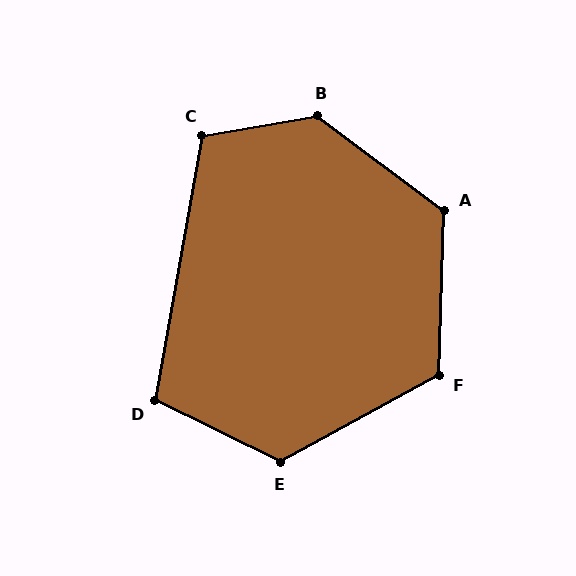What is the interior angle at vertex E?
Approximately 125 degrees (obtuse).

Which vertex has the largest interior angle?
B, at approximately 133 degrees.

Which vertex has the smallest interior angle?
D, at approximately 106 degrees.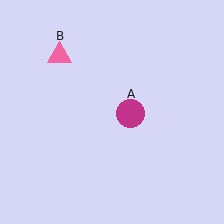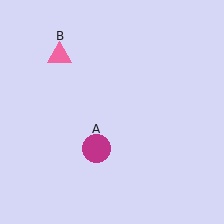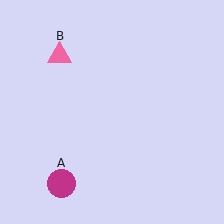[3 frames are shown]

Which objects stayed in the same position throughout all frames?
Pink triangle (object B) remained stationary.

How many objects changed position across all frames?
1 object changed position: magenta circle (object A).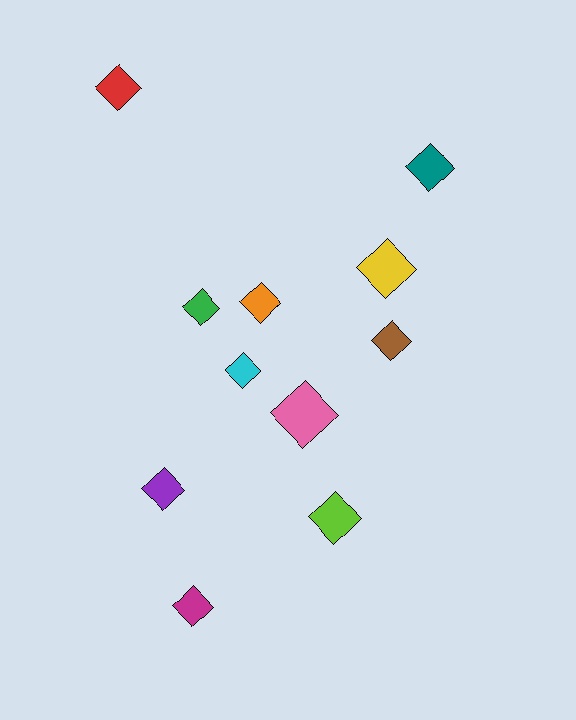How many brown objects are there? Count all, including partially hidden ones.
There is 1 brown object.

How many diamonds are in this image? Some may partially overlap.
There are 11 diamonds.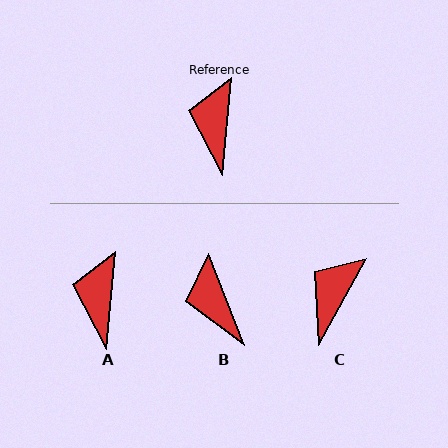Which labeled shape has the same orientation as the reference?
A.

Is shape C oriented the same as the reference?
No, it is off by about 24 degrees.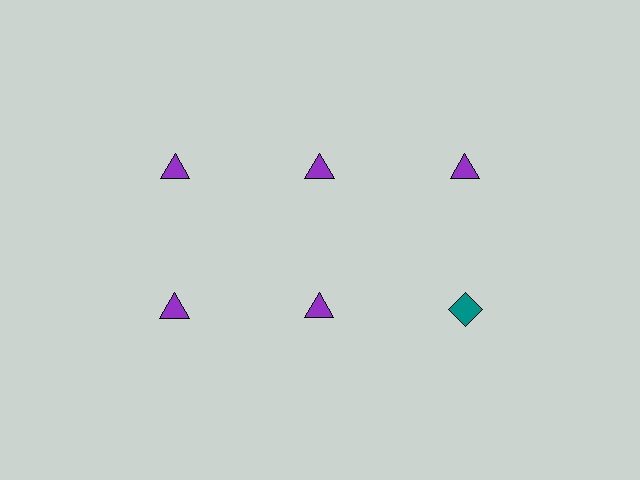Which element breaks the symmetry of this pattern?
The teal diamond in the second row, center column breaks the symmetry. All other shapes are purple triangles.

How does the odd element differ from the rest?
It differs in both color (teal instead of purple) and shape (diamond instead of triangle).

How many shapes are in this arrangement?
There are 6 shapes arranged in a grid pattern.